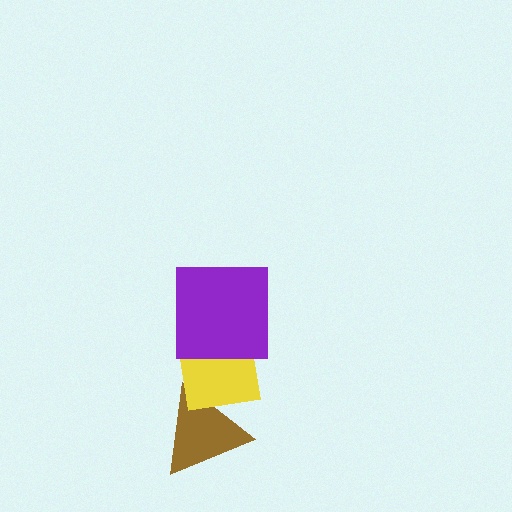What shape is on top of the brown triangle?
The yellow square is on top of the brown triangle.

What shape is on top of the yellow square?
The purple square is on top of the yellow square.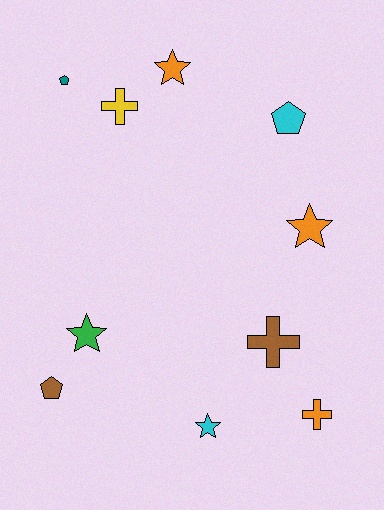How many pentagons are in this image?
There are 3 pentagons.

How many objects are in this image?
There are 10 objects.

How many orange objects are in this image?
There are 3 orange objects.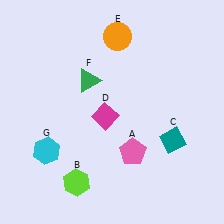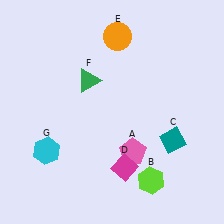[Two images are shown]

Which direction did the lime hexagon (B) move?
The lime hexagon (B) moved right.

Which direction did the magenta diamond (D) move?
The magenta diamond (D) moved down.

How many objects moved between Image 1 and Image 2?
2 objects moved between the two images.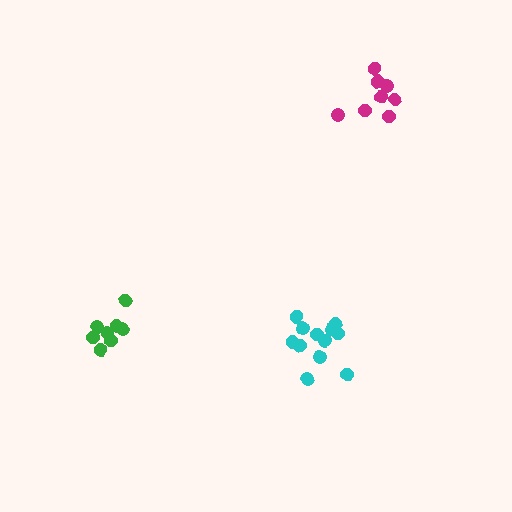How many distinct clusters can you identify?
There are 3 distinct clusters.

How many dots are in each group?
Group 1: 12 dots, Group 2: 9 dots, Group 3: 8 dots (29 total).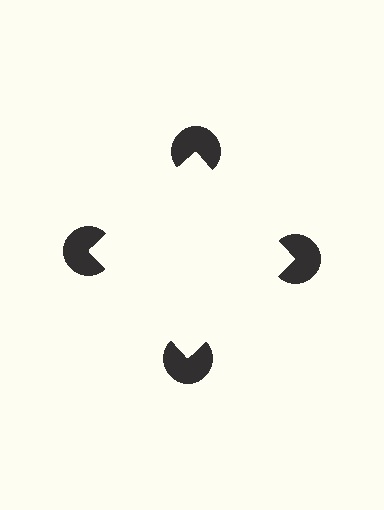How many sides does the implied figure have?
4 sides.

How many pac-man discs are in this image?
There are 4 — one at each vertex of the illusory square.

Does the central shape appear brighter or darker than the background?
It typically appears slightly brighter than the background, even though no actual brightness change is drawn.